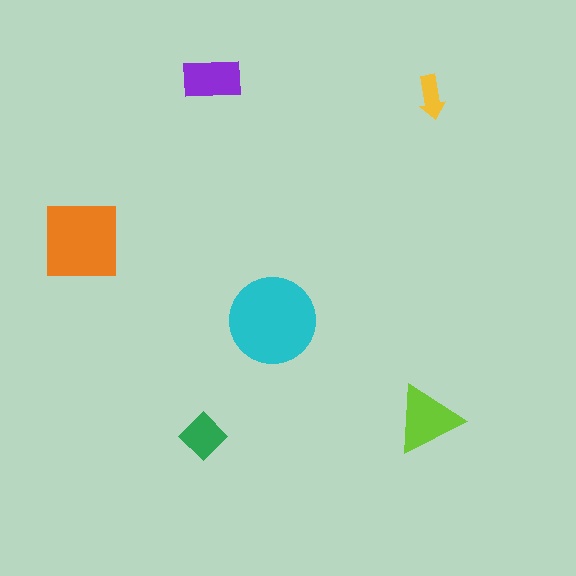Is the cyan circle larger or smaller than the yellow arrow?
Larger.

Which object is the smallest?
The yellow arrow.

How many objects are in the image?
There are 6 objects in the image.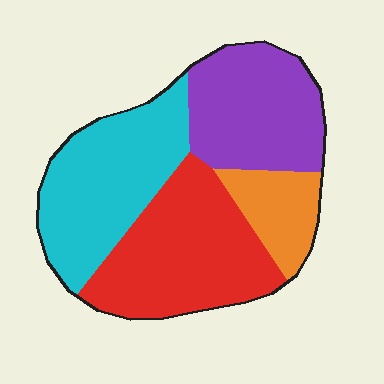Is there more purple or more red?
Red.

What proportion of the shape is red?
Red takes up between a sixth and a third of the shape.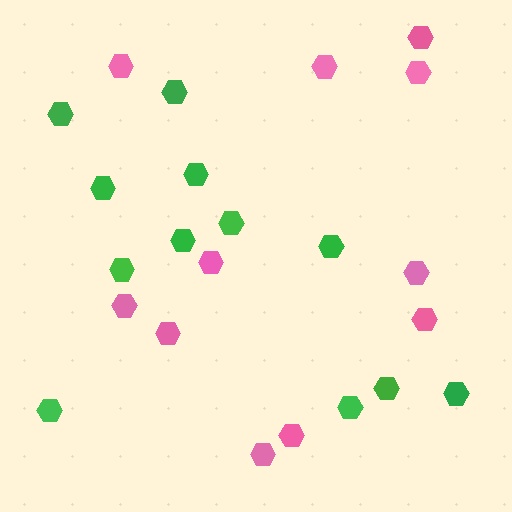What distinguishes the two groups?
There are 2 groups: one group of green hexagons (12) and one group of pink hexagons (11).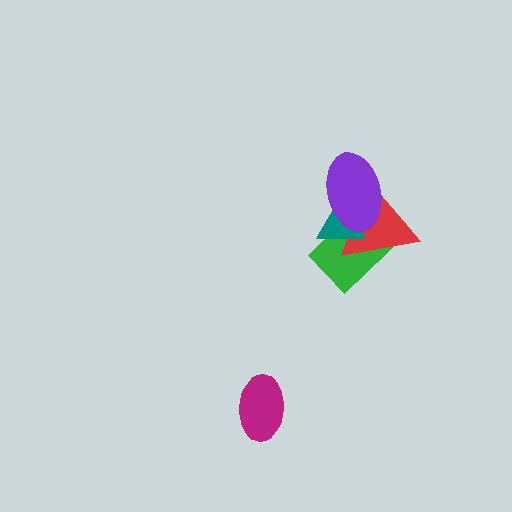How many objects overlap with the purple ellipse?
3 objects overlap with the purple ellipse.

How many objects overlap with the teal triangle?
3 objects overlap with the teal triangle.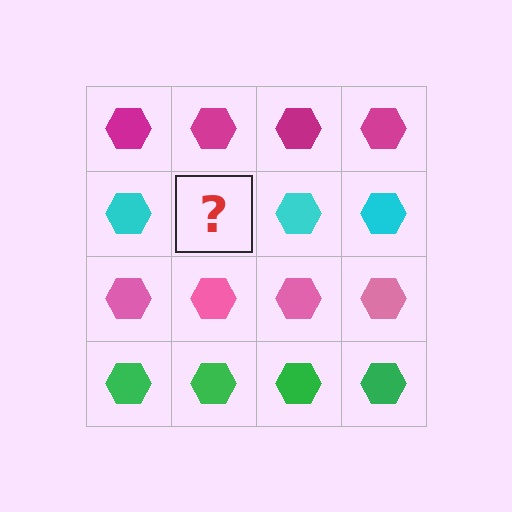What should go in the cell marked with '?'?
The missing cell should contain a cyan hexagon.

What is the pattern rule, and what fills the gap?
The rule is that each row has a consistent color. The gap should be filled with a cyan hexagon.